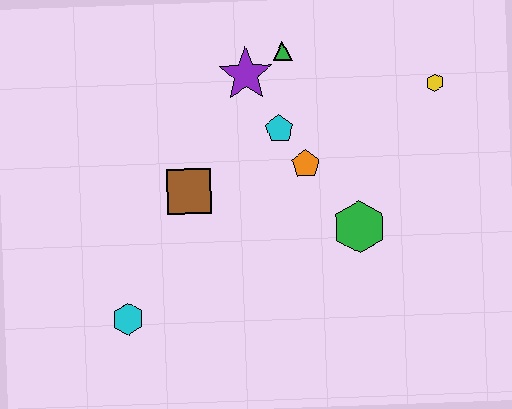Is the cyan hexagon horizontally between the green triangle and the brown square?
No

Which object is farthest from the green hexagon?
The cyan hexagon is farthest from the green hexagon.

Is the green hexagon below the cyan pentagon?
Yes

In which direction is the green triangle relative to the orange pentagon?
The green triangle is above the orange pentagon.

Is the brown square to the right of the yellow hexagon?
No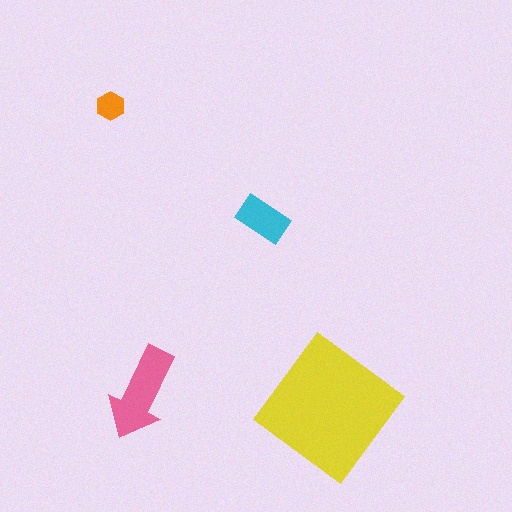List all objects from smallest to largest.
The orange hexagon, the cyan rectangle, the pink arrow, the yellow diamond.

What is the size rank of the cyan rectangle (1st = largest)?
3rd.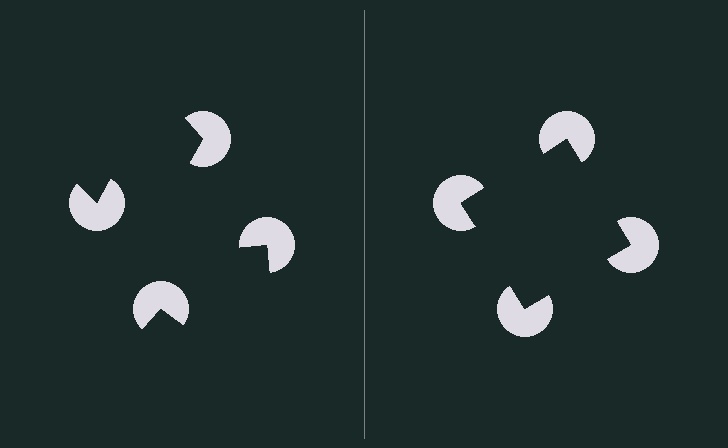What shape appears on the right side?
An illusory square.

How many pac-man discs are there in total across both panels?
8 — 4 on each side.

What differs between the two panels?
The pac-man discs are positioned identically on both sides; only the wedge orientations differ. On the right they align to a square; on the left they are misaligned.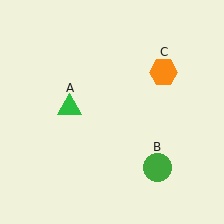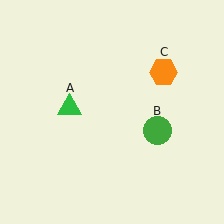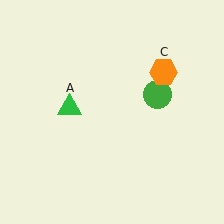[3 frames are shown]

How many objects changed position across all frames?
1 object changed position: green circle (object B).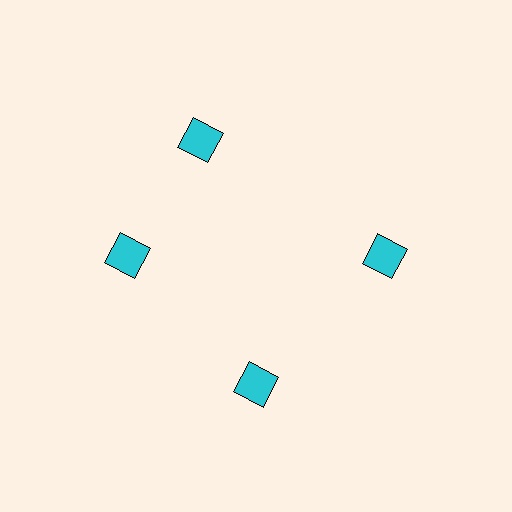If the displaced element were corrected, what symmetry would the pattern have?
It would have 4-fold rotational symmetry — the pattern would map onto itself every 90 degrees.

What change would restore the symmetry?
The symmetry would be restored by rotating it back into even spacing with its neighbors so that all 4 squares sit at equal angles and equal distance from the center.